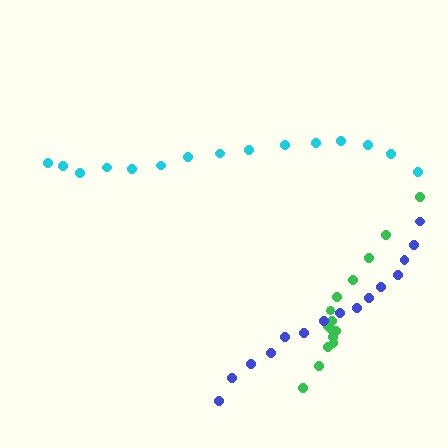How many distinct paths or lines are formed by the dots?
There are 3 distinct paths.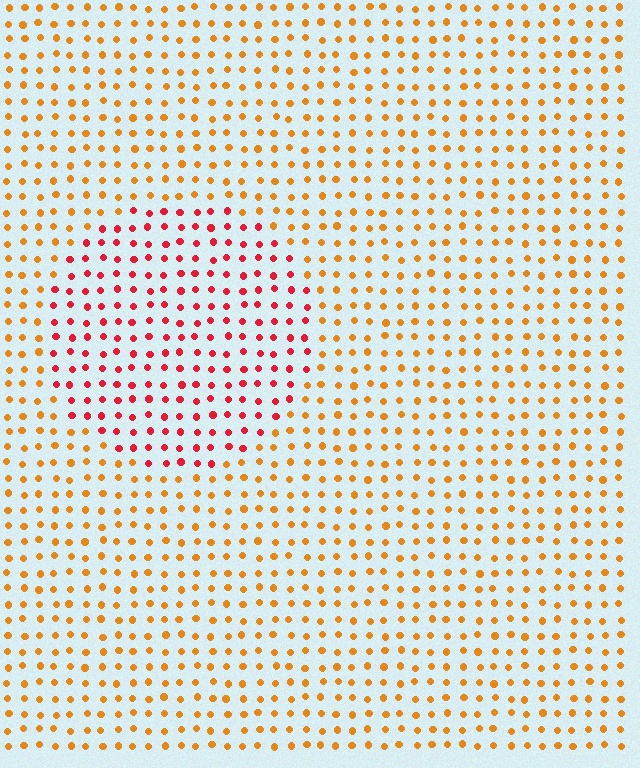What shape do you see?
I see a circle.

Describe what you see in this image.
The image is filled with small orange elements in a uniform arrangement. A circle-shaped region is visible where the elements are tinted to a slightly different hue, forming a subtle color boundary.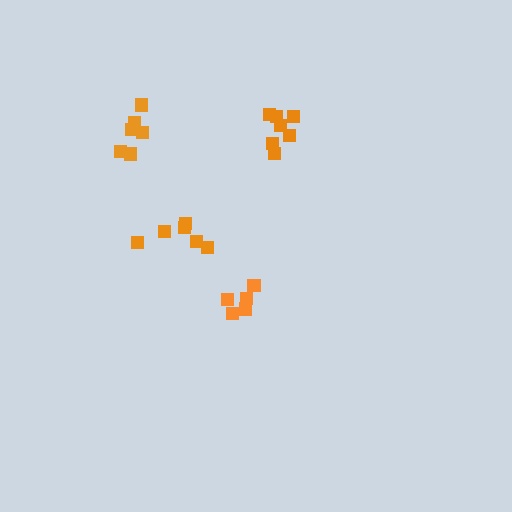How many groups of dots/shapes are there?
There are 4 groups.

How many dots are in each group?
Group 1: 6 dots, Group 2: 5 dots, Group 3: 7 dots, Group 4: 6 dots (24 total).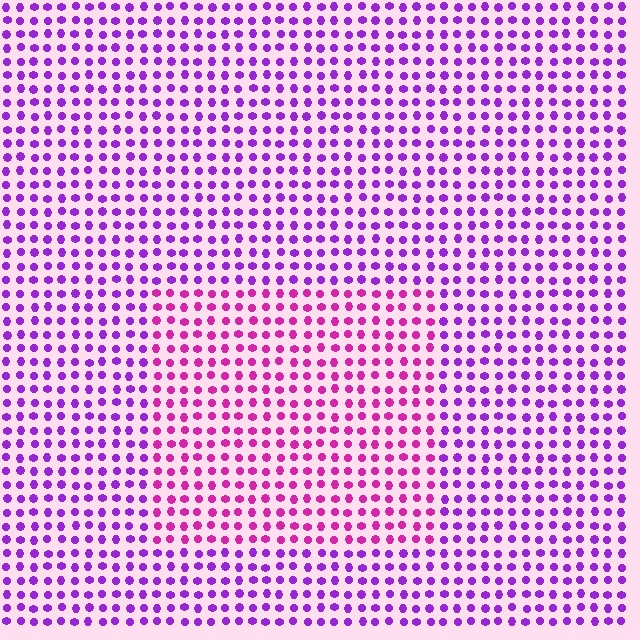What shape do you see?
I see a rectangle.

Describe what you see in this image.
The image is filled with small purple elements in a uniform arrangement. A rectangle-shaped region is visible where the elements are tinted to a slightly different hue, forming a subtle color boundary.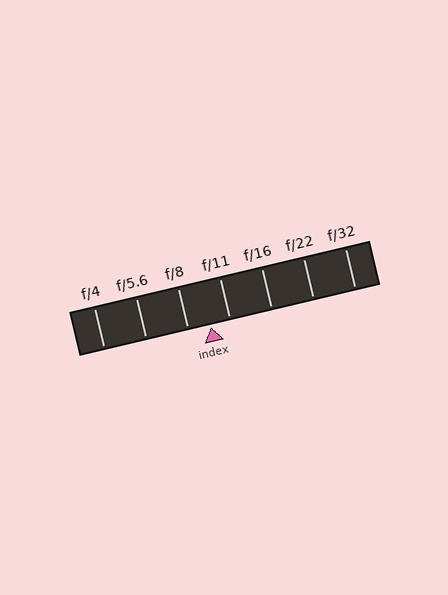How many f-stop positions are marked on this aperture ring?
There are 7 f-stop positions marked.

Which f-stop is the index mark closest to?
The index mark is closest to f/11.